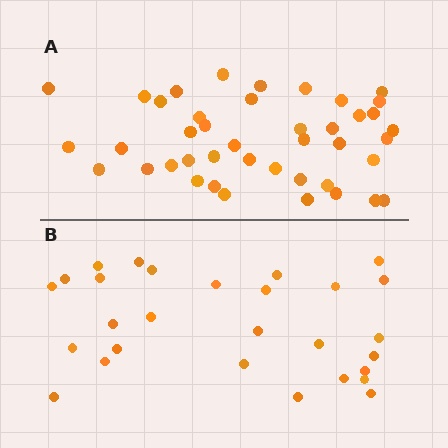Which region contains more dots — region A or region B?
Region A (the top region) has more dots.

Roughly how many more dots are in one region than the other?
Region A has approximately 15 more dots than region B.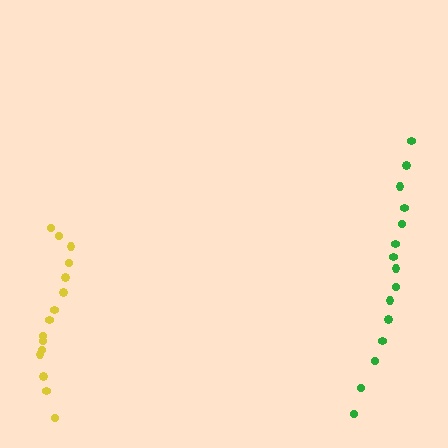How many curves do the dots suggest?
There are 2 distinct paths.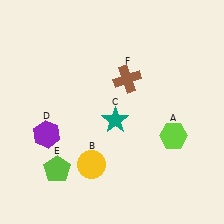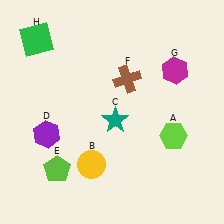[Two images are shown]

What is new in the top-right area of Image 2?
A magenta hexagon (G) was added in the top-right area of Image 2.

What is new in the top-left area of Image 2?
A green square (H) was added in the top-left area of Image 2.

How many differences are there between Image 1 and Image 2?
There are 2 differences between the two images.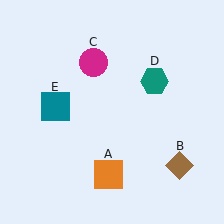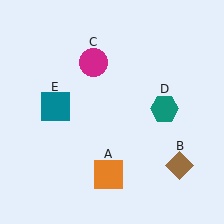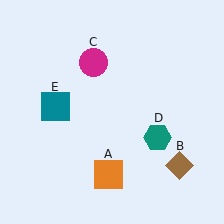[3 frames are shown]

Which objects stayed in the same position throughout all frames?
Orange square (object A) and brown diamond (object B) and magenta circle (object C) and teal square (object E) remained stationary.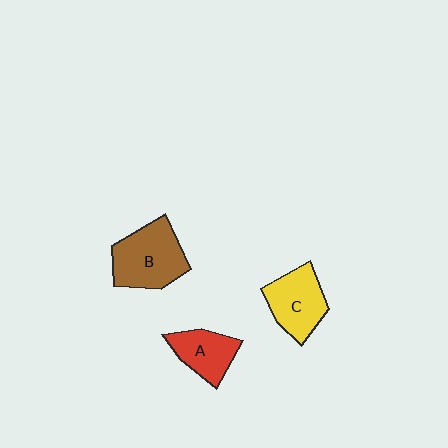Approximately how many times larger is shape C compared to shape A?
Approximately 1.3 times.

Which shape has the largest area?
Shape B (brown).